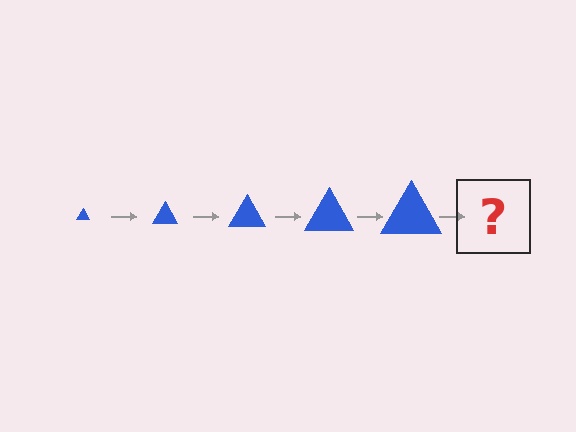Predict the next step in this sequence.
The next step is a blue triangle, larger than the previous one.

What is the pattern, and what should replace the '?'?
The pattern is that the triangle gets progressively larger each step. The '?' should be a blue triangle, larger than the previous one.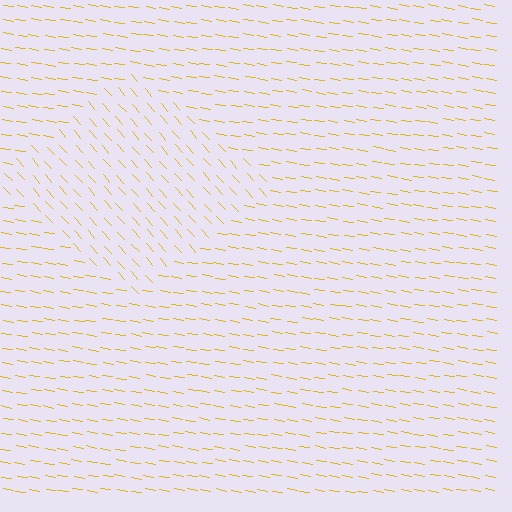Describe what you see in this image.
The image is filled with small yellow line segments. A diamond region in the image has lines oriented differently from the surrounding lines, creating a visible texture boundary.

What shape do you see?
I see a diamond.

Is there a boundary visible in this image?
Yes, there is a texture boundary formed by a change in line orientation.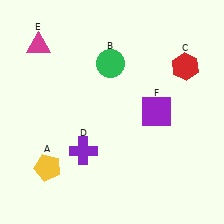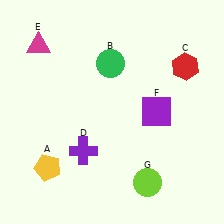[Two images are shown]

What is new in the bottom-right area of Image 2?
A lime circle (G) was added in the bottom-right area of Image 2.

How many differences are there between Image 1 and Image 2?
There is 1 difference between the two images.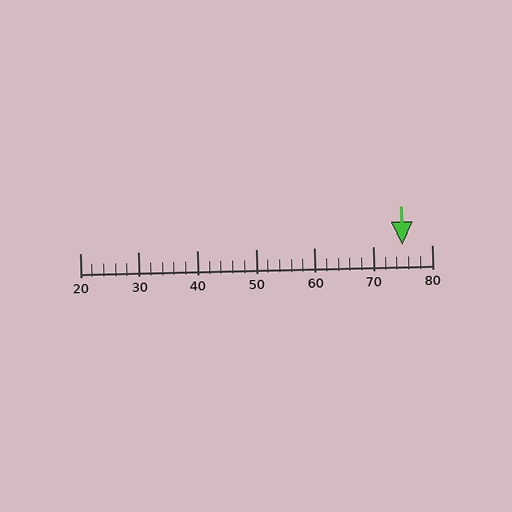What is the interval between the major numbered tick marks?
The major tick marks are spaced 10 units apart.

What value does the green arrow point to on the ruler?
The green arrow points to approximately 75.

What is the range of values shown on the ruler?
The ruler shows values from 20 to 80.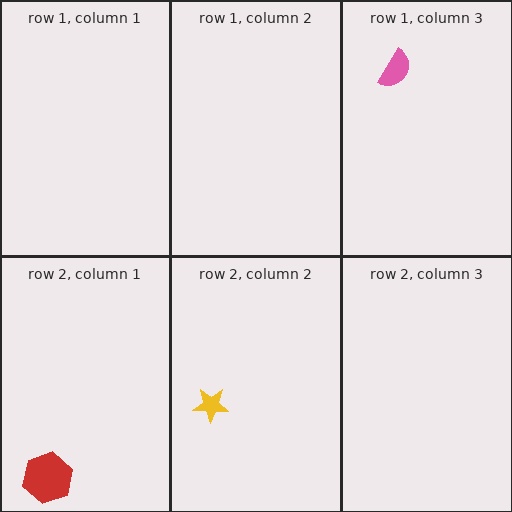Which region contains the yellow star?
The row 2, column 2 region.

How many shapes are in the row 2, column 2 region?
1.